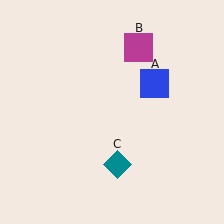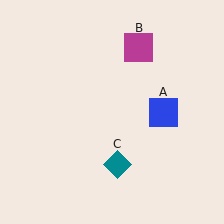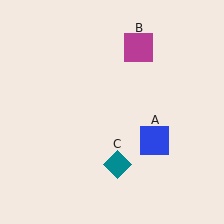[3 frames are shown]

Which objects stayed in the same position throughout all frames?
Magenta square (object B) and teal diamond (object C) remained stationary.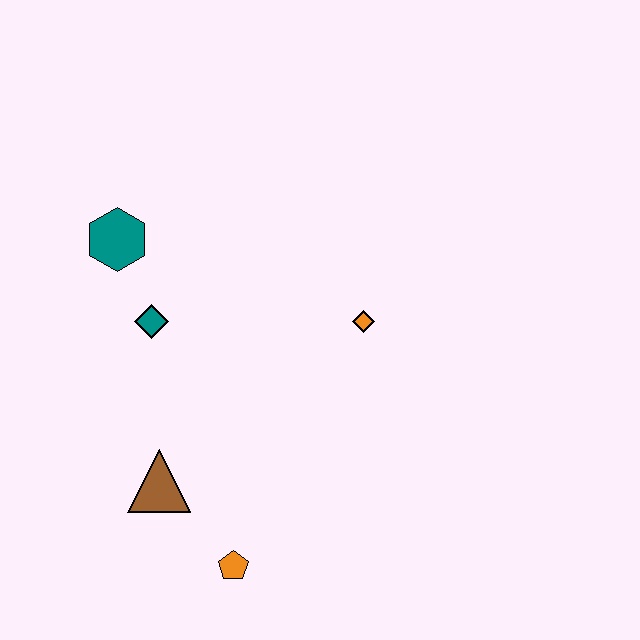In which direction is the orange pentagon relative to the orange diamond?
The orange pentagon is below the orange diamond.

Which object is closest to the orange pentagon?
The brown triangle is closest to the orange pentagon.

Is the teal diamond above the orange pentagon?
Yes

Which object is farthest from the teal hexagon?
The orange pentagon is farthest from the teal hexagon.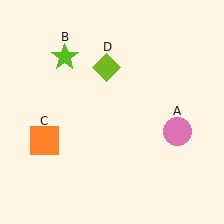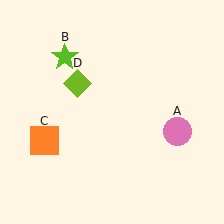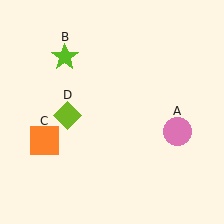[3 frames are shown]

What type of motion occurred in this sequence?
The lime diamond (object D) rotated counterclockwise around the center of the scene.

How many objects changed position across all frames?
1 object changed position: lime diamond (object D).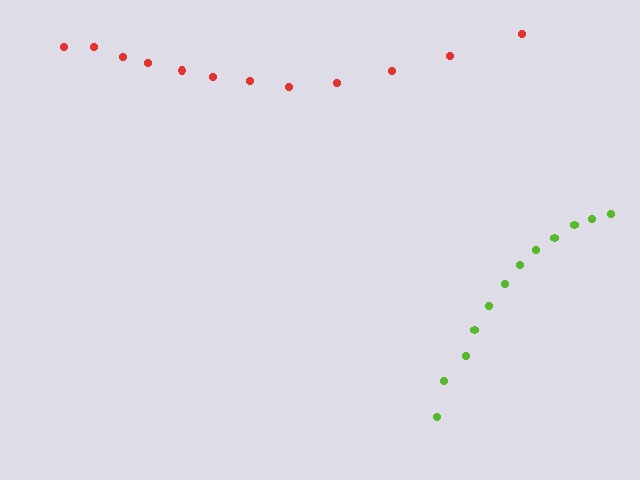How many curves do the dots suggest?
There are 2 distinct paths.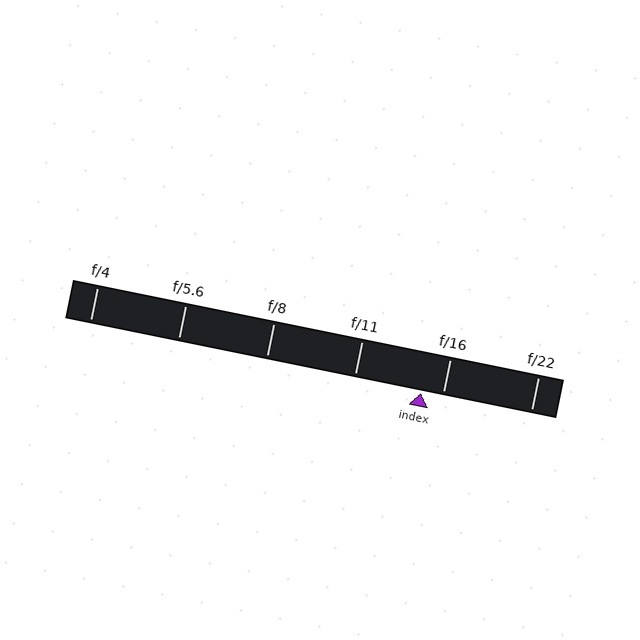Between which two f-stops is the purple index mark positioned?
The index mark is between f/11 and f/16.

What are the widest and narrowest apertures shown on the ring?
The widest aperture shown is f/4 and the narrowest is f/22.